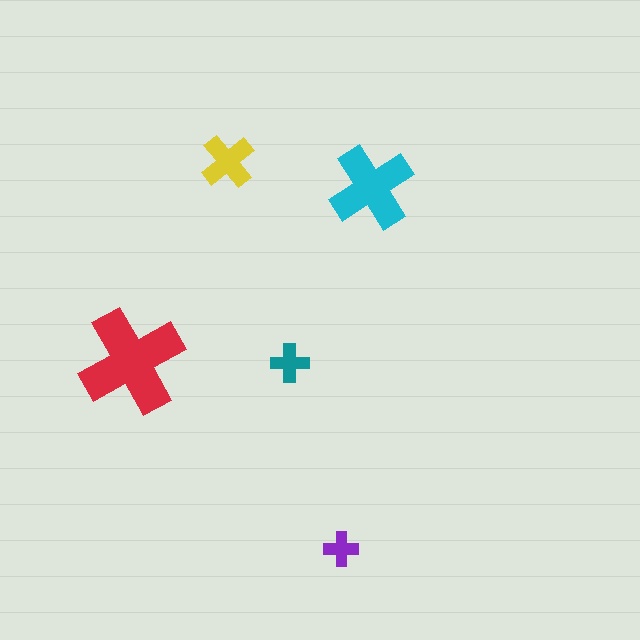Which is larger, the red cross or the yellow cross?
The red one.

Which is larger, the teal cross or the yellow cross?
The yellow one.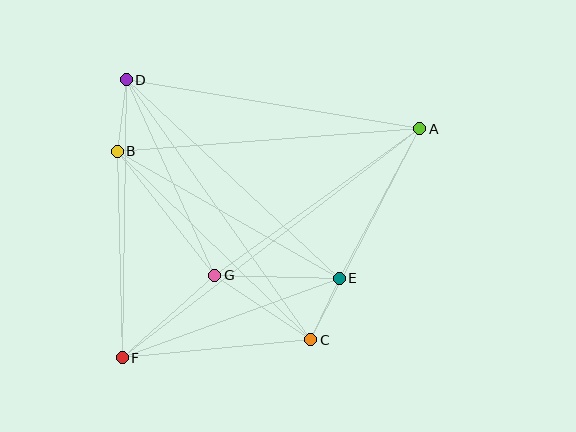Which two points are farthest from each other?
Points A and F are farthest from each other.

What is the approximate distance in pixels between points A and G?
The distance between A and G is approximately 252 pixels.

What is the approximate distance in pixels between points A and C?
The distance between A and C is approximately 237 pixels.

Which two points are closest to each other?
Points C and E are closest to each other.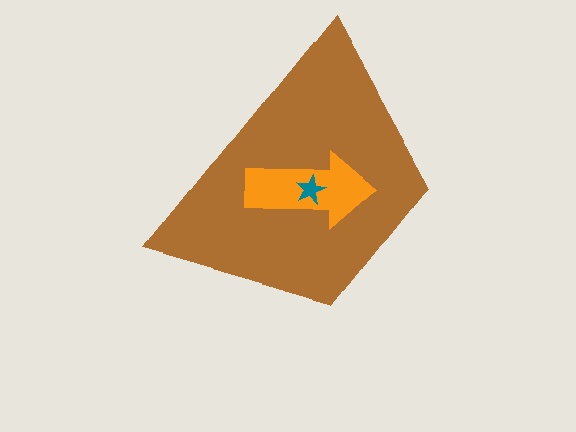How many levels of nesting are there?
3.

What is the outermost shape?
The brown trapezoid.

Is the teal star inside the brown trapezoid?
Yes.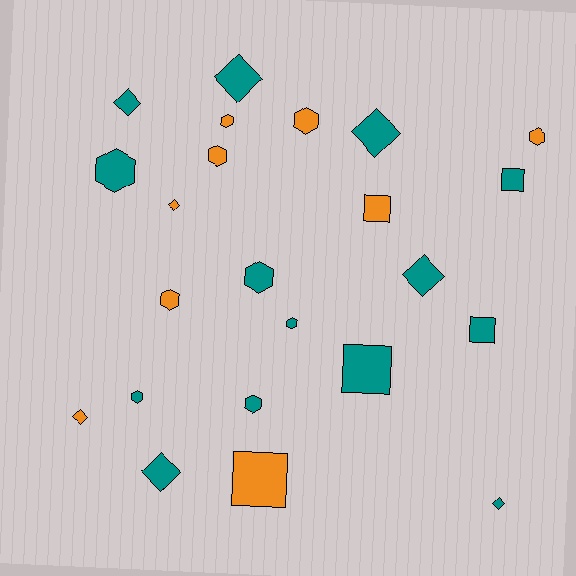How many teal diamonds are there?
There are 6 teal diamonds.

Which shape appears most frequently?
Hexagon, with 10 objects.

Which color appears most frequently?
Teal, with 14 objects.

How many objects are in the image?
There are 23 objects.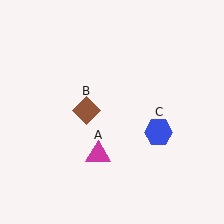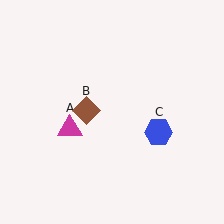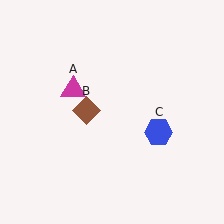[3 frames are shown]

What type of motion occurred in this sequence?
The magenta triangle (object A) rotated clockwise around the center of the scene.